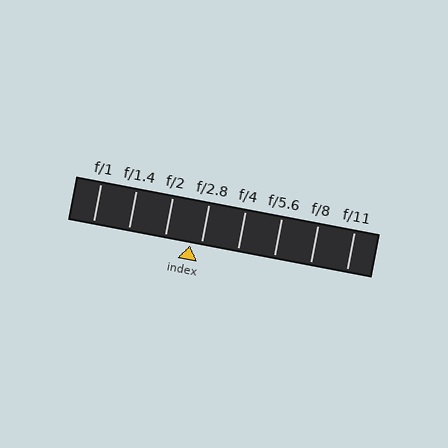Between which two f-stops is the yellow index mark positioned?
The index mark is between f/2 and f/2.8.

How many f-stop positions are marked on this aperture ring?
There are 8 f-stop positions marked.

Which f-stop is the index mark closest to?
The index mark is closest to f/2.8.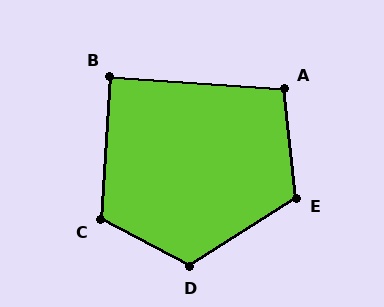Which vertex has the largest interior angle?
D, at approximately 120 degrees.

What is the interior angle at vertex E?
Approximately 117 degrees (obtuse).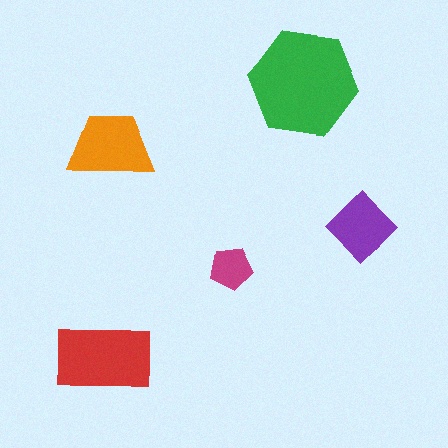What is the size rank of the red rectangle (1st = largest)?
2nd.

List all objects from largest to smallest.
The green hexagon, the red rectangle, the orange trapezoid, the purple diamond, the magenta pentagon.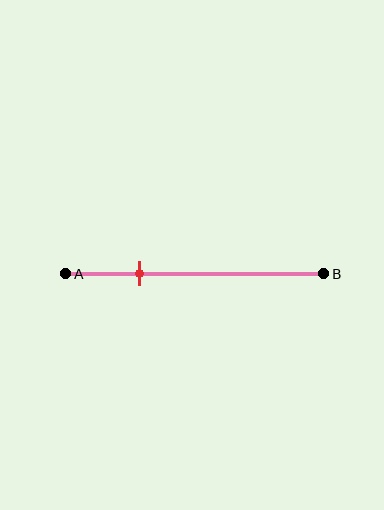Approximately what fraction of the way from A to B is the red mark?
The red mark is approximately 30% of the way from A to B.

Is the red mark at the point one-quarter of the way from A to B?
No, the mark is at about 30% from A, not at the 25% one-quarter point.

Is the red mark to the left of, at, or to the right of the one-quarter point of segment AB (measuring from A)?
The red mark is to the right of the one-quarter point of segment AB.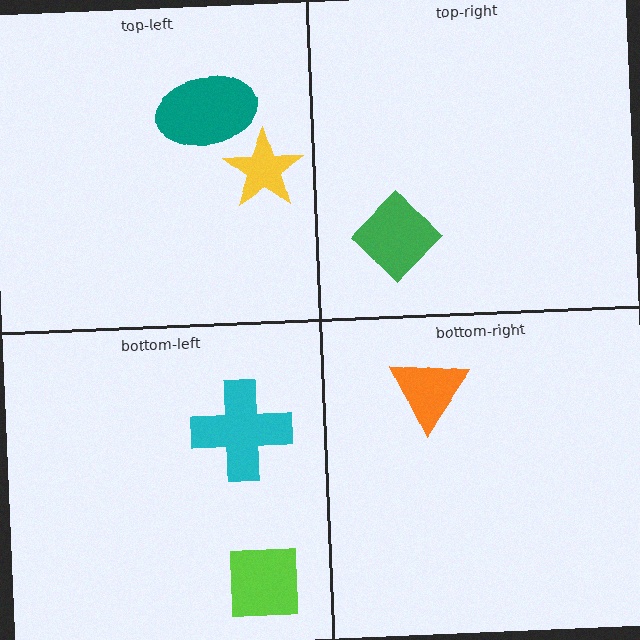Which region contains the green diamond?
The top-right region.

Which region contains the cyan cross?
The bottom-left region.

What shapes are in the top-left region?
The yellow star, the teal ellipse.